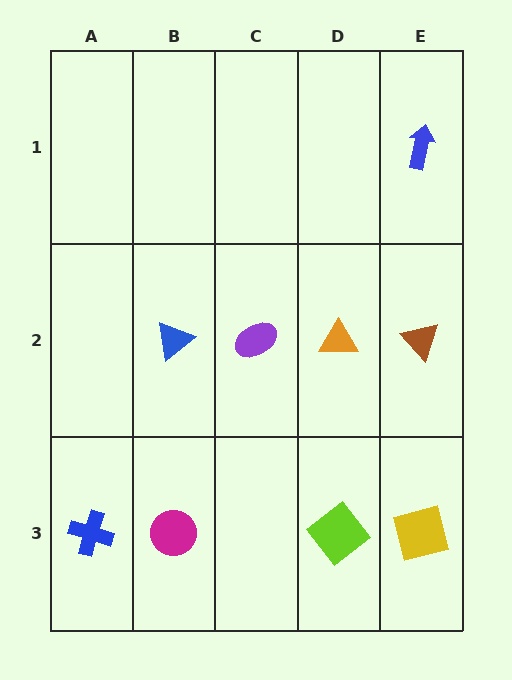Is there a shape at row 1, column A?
No, that cell is empty.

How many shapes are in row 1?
1 shape.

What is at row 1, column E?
A blue arrow.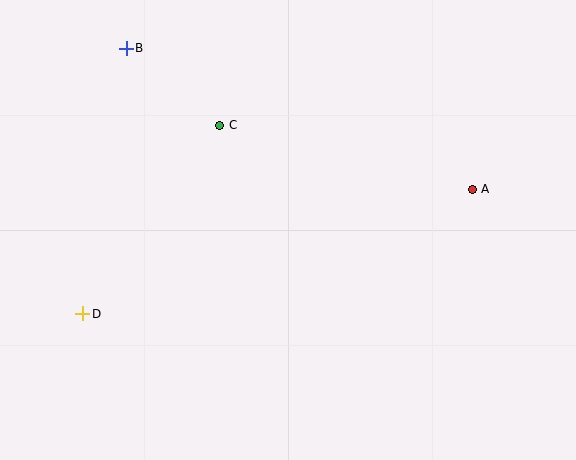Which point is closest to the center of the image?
Point C at (220, 125) is closest to the center.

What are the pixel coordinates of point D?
Point D is at (83, 314).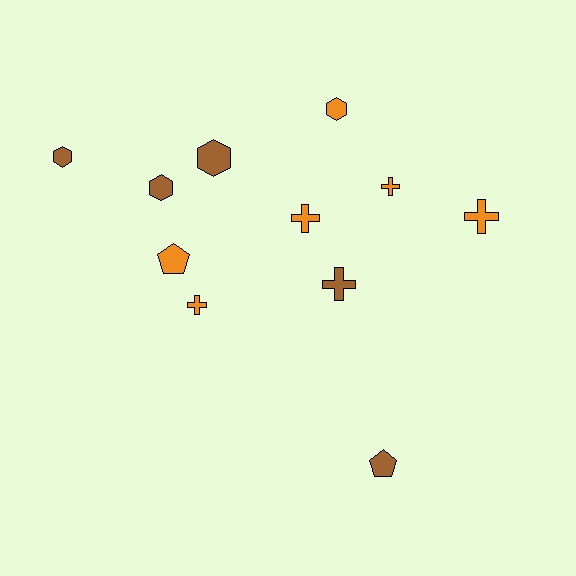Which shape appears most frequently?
Cross, with 5 objects.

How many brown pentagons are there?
There is 1 brown pentagon.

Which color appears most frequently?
Orange, with 6 objects.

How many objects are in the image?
There are 11 objects.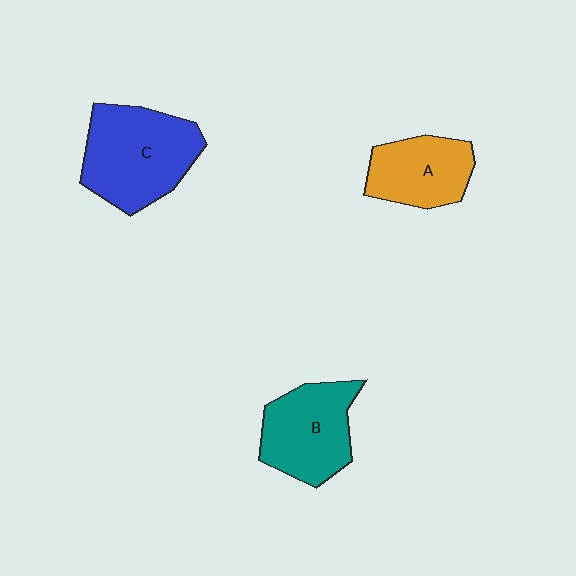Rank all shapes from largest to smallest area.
From largest to smallest: C (blue), B (teal), A (orange).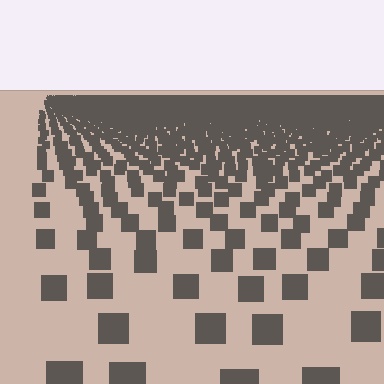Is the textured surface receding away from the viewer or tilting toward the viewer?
The surface is receding away from the viewer. Texture elements get smaller and denser toward the top.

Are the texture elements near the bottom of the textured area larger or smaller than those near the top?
Larger. Near the bottom, elements are closer to the viewer and appear at a bigger on-screen size.